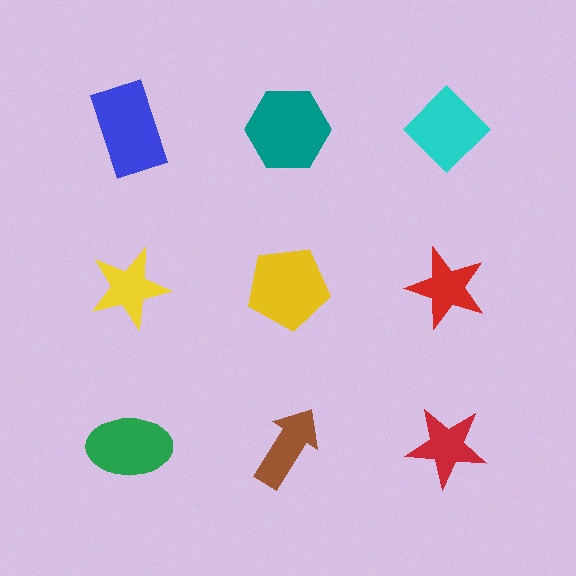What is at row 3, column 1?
A green ellipse.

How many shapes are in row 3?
3 shapes.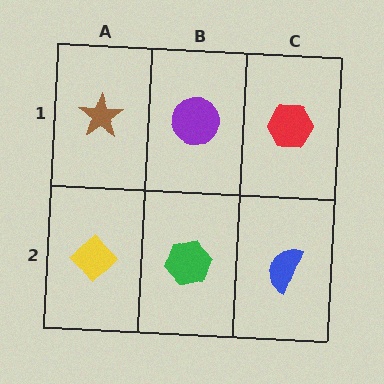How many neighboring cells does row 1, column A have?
2.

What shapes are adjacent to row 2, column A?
A brown star (row 1, column A), a green hexagon (row 2, column B).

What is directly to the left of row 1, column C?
A purple circle.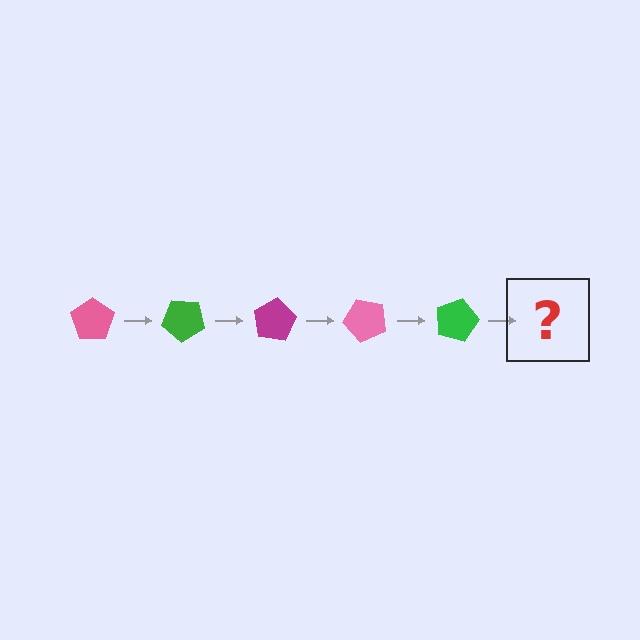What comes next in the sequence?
The next element should be a magenta pentagon, rotated 200 degrees from the start.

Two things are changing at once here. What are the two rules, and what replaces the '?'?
The two rules are that it rotates 40 degrees each step and the color cycles through pink, green, and magenta. The '?' should be a magenta pentagon, rotated 200 degrees from the start.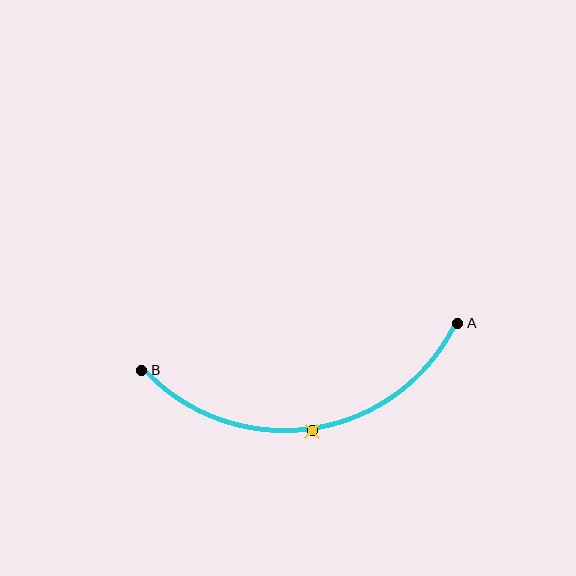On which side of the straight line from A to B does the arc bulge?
The arc bulges below the straight line connecting A and B.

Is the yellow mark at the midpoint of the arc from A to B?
Yes. The yellow mark lies on the arc at equal arc-length from both A and B — it is the arc midpoint.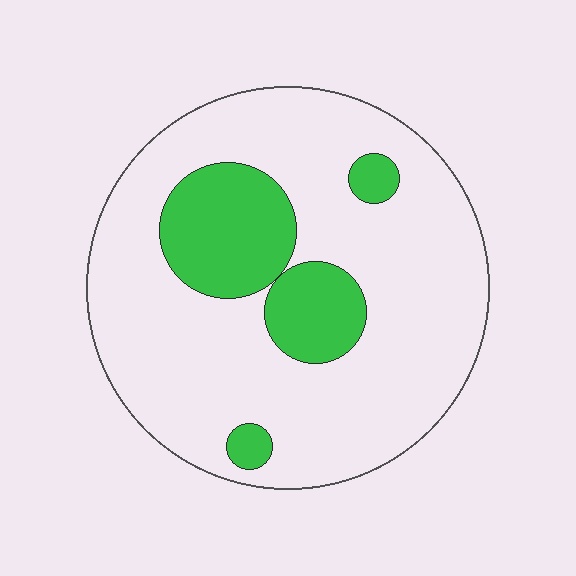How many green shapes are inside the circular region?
4.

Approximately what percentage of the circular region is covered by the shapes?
Approximately 20%.